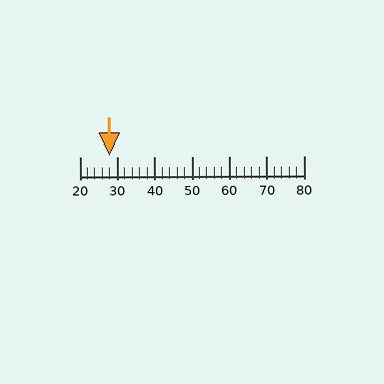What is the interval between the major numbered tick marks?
The major tick marks are spaced 10 units apart.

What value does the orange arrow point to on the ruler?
The orange arrow points to approximately 28.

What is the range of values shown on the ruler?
The ruler shows values from 20 to 80.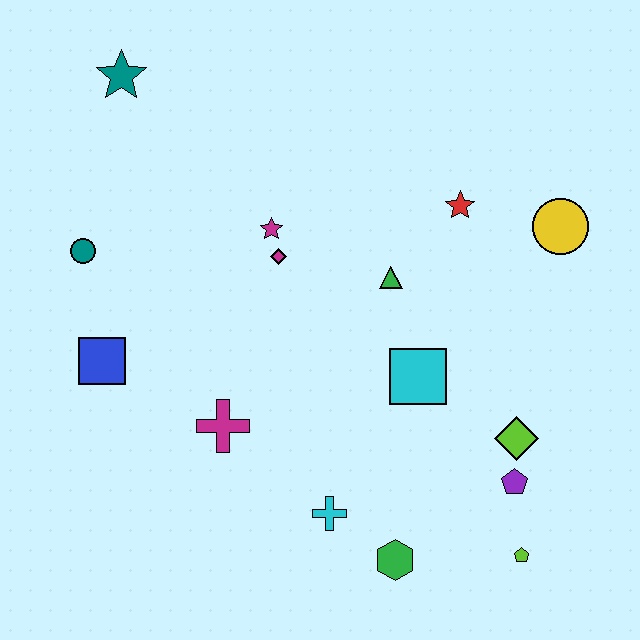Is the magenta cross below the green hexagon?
No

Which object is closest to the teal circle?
The blue square is closest to the teal circle.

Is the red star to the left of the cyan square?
No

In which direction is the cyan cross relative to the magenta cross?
The cyan cross is to the right of the magenta cross.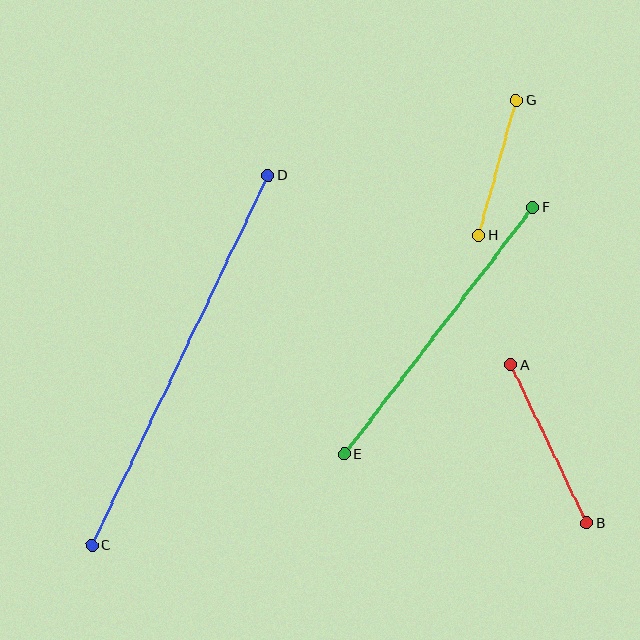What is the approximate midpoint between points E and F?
The midpoint is at approximately (439, 331) pixels.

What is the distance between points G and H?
The distance is approximately 140 pixels.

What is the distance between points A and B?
The distance is approximately 176 pixels.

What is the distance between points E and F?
The distance is approximately 311 pixels.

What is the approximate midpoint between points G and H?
The midpoint is at approximately (497, 168) pixels.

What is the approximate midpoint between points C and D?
The midpoint is at approximately (180, 360) pixels.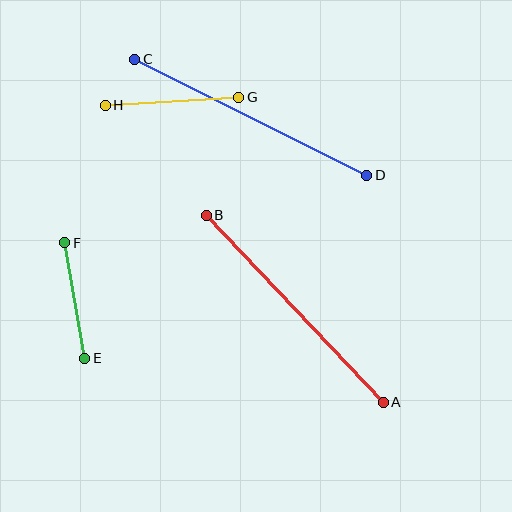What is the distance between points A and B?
The distance is approximately 257 pixels.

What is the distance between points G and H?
The distance is approximately 133 pixels.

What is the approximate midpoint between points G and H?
The midpoint is at approximately (172, 101) pixels.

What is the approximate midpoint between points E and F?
The midpoint is at approximately (75, 301) pixels.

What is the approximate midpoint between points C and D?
The midpoint is at approximately (251, 117) pixels.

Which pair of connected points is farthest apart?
Points C and D are farthest apart.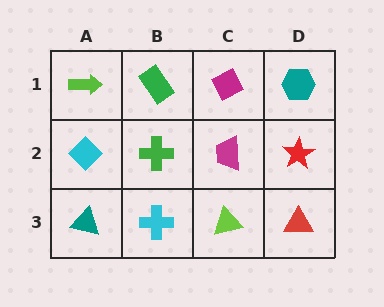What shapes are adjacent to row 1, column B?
A green cross (row 2, column B), a lime arrow (row 1, column A), a magenta diamond (row 1, column C).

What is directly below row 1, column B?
A green cross.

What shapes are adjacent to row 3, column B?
A green cross (row 2, column B), a teal triangle (row 3, column A), a lime triangle (row 3, column C).